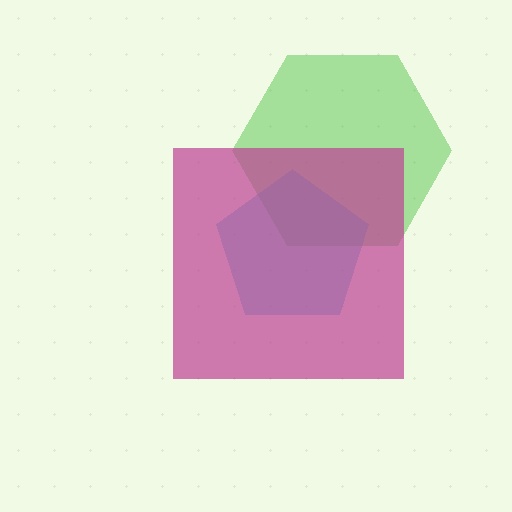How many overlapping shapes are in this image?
There are 3 overlapping shapes in the image.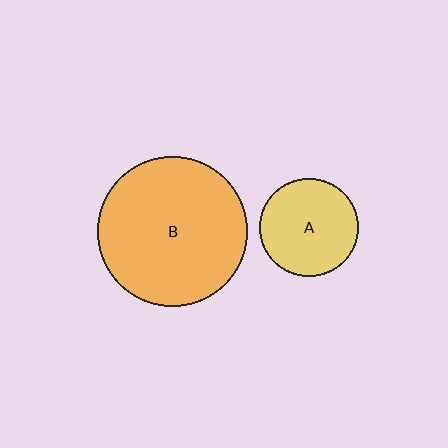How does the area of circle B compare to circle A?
Approximately 2.3 times.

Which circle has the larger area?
Circle B (orange).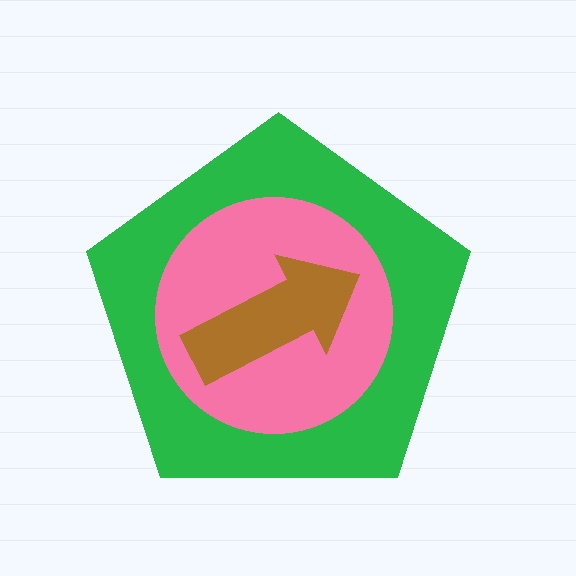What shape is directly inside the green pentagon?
The pink circle.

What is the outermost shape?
The green pentagon.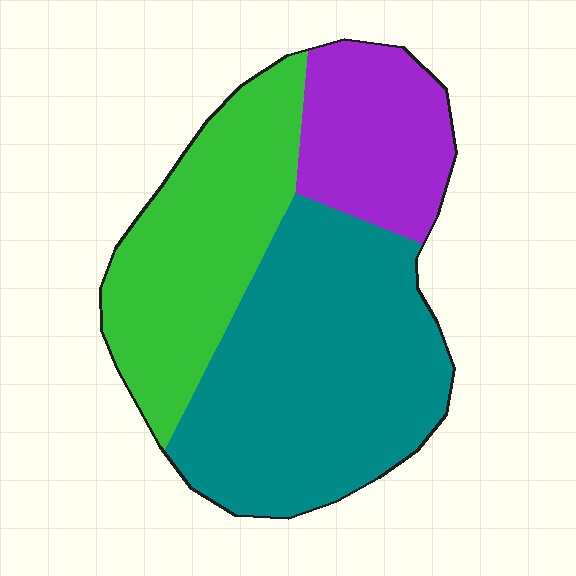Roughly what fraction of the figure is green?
Green takes up between a quarter and a half of the figure.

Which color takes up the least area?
Purple, at roughly 20%.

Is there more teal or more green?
Teal.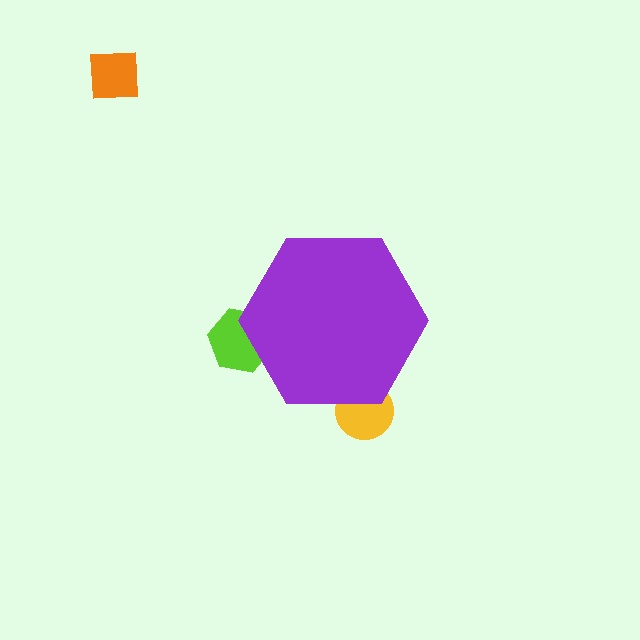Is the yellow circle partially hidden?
Yes, the yellow circle is partially hidden behind the purple hexagon.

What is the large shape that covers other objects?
A purple hexagon.